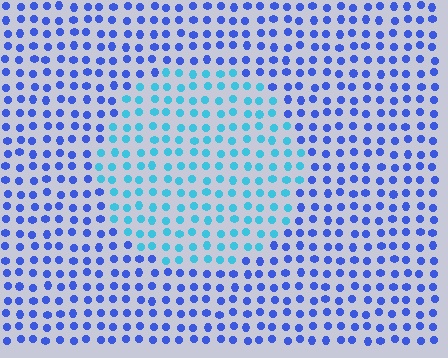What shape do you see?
I see a circle.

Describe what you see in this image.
The image is filled with small blue elements in a uniform arrangement. A circle-shaped region is visible where the elements are tinted to a slightly different hue, forming a subtle color boundary.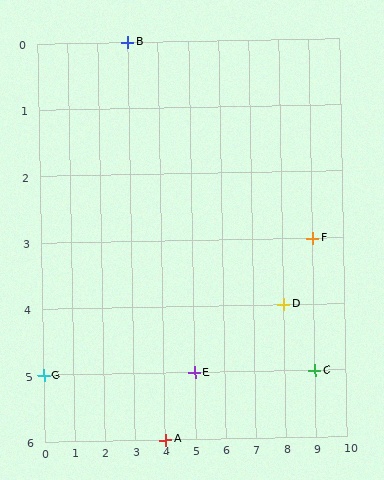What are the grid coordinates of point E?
Point E is at grid coordinates (5, 5).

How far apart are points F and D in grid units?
Points F and D are 1 column and 1 row apart (about 1.4 grid units diagonally).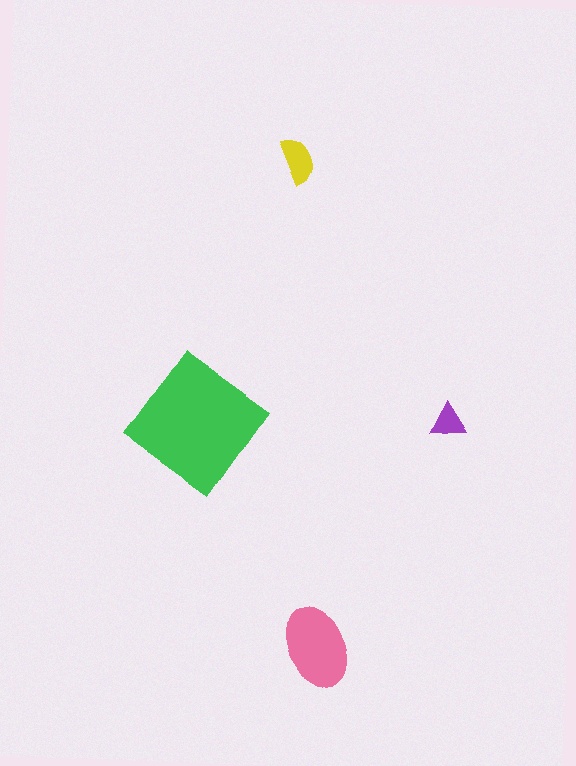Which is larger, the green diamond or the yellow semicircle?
The green diamond.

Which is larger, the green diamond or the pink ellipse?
The green diamond.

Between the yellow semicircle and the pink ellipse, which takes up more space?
The pink ellipse.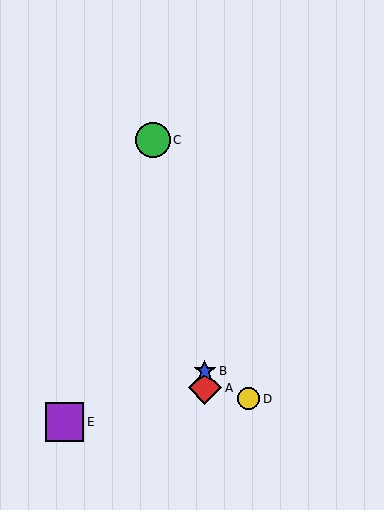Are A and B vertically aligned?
Yes, both are at x≈205.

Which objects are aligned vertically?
Objects A, B are aligned vertically.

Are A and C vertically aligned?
No, A is at x≈205 and C is at x≈153.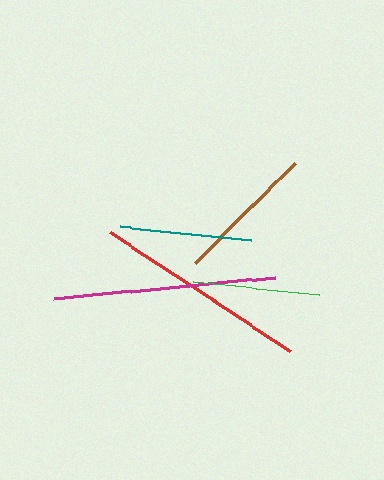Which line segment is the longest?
The magenta line is the longest at approximately 222 pixels.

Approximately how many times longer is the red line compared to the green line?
The red line is approximately 1.7 times the length of the green line.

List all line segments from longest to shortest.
From longest to shortest: magenta, red, brown, teal, green.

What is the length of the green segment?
The green segment is approximately 126 pixels long.